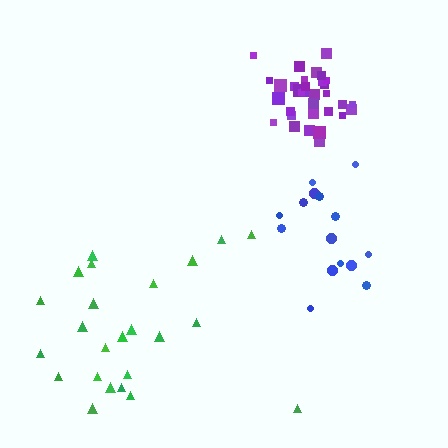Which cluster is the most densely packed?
Purple.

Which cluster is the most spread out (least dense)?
Green.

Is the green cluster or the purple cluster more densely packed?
Purple.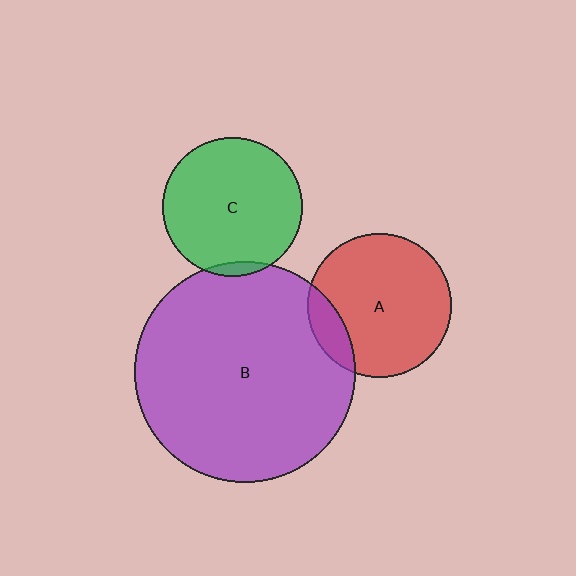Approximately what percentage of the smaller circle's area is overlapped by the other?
Approximately 15%.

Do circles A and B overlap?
Yes.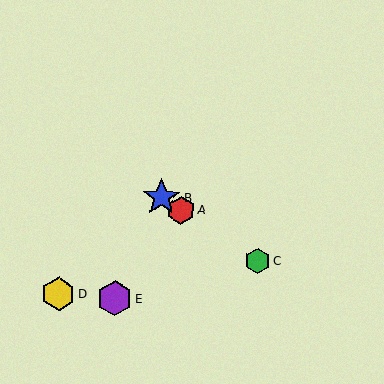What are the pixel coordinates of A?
Object A is at (181, 210).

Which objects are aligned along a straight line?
Objects A, B, C are aligned along a straight line.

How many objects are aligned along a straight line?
3 objects (A, B, C) are aligned along a straight line.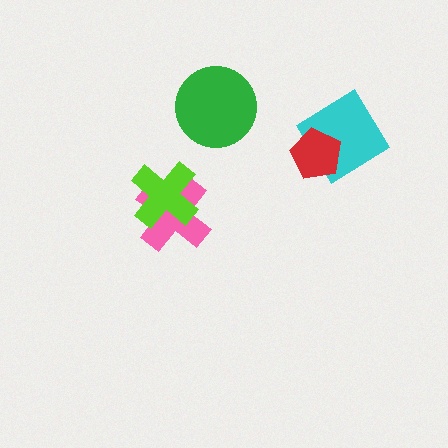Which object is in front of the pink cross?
The lime cross is in front of the pink cross.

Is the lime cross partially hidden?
No, no other shape covers it.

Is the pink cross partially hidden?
Yes, it is partially covered by another shape.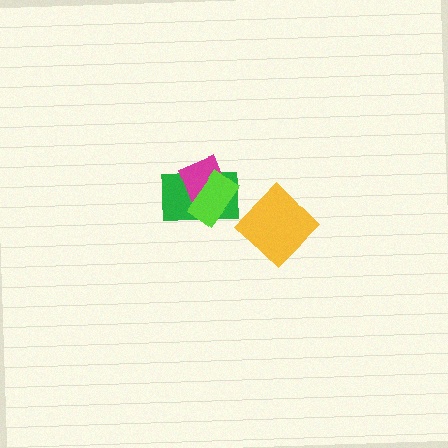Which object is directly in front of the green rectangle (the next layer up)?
The magenta diamond is directly in front of the green rectangle.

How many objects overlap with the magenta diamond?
2 objects overlap with the magenta diamond.